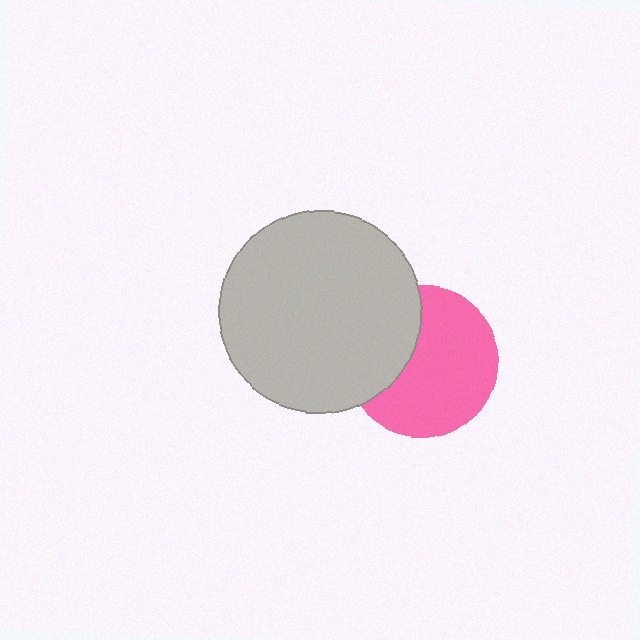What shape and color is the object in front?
The object in front is a light gray circle.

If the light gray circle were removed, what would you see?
You would see the complete pink circle.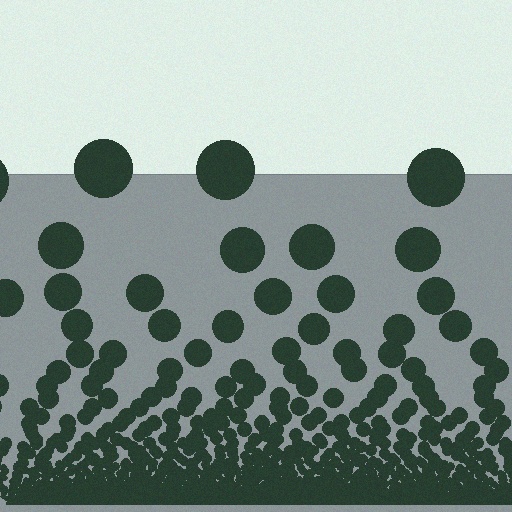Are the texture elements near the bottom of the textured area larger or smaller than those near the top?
Smaller. The gradient is inverted — elements near the bottom are smaller and denser.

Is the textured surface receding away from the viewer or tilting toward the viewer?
The surface appears to tilt toward the viewer. Texture elements get larger and sparser toward the top.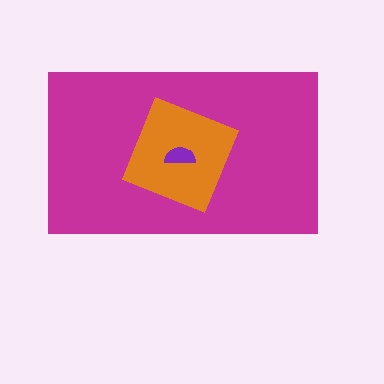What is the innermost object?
The purple semicircle.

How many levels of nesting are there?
3.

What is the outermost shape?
The magenta rectangle.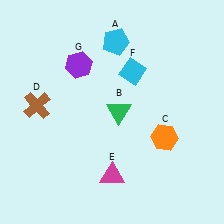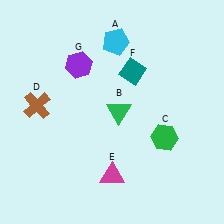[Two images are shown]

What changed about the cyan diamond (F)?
In Image 1, F is cyan. In Image 2, it changed to teal.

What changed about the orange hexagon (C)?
In Image 1, C is orange. In Image 2, it changed to green.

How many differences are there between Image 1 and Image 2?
There are 2 differences between the two images.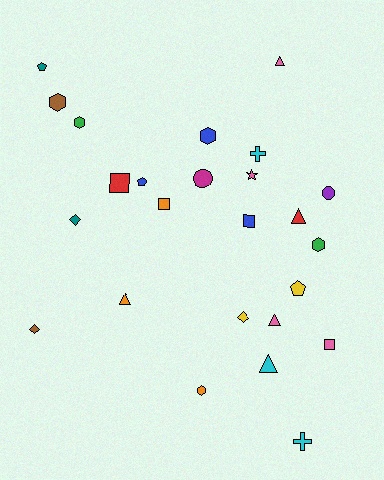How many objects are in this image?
There are 25 objects.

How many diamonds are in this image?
There are 3 diamonds.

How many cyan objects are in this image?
There are 3 cyan objects.